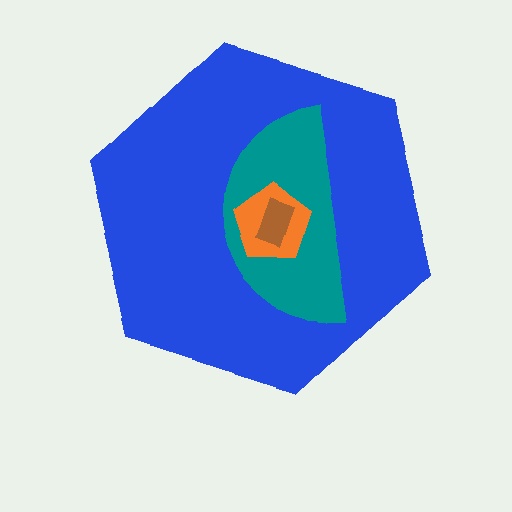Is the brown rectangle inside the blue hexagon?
Yes.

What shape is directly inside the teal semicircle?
The orange pentagon.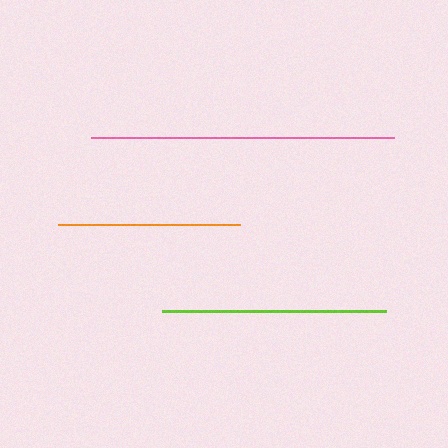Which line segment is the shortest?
The orange line is the shortest at approximately 181 pixels.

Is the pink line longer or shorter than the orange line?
The pink line is longer than the orange line.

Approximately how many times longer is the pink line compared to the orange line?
The pink line is approximately 1.7 times the length of the orange line.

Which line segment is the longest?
The pink line is the longest at approximately 303 pixels.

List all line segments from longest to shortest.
From longest to shortest: pink, lime, orange.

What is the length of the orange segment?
The orange segment is approximately 181 pixels long.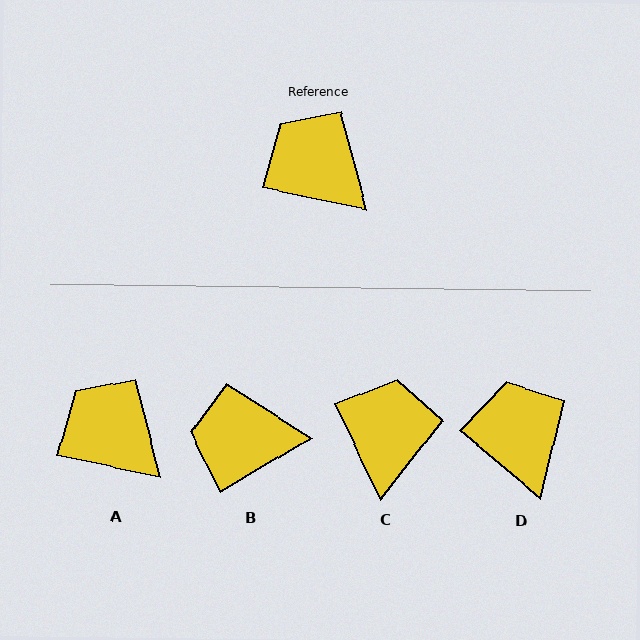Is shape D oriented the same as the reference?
No, it is off by about 28 degrees.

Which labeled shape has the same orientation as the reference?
A.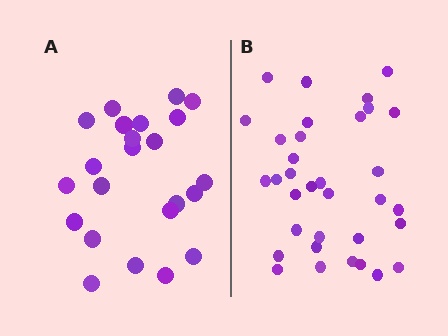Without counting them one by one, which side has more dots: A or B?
Region B (the right region) has more dots.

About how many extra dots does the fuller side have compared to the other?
Region B has roughly 12 or so more dots than region A.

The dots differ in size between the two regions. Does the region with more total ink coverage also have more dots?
No. Region A has more total ink coverage because its dots are larger, but region B actually contains more individual dots. Total area can be misleading — the number of items is what matters here.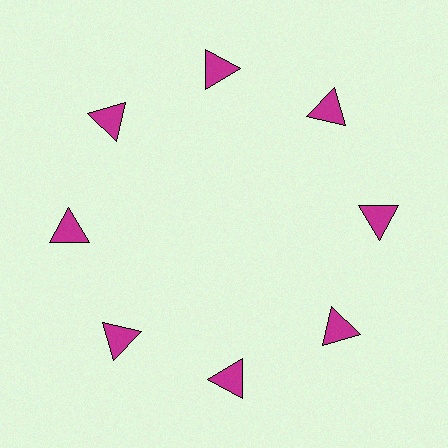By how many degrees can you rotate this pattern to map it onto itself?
The pattern maps onto itself every 45 degrees of rotation.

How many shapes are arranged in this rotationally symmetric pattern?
There are 8 shapes, arranged in 8 groups of 1.